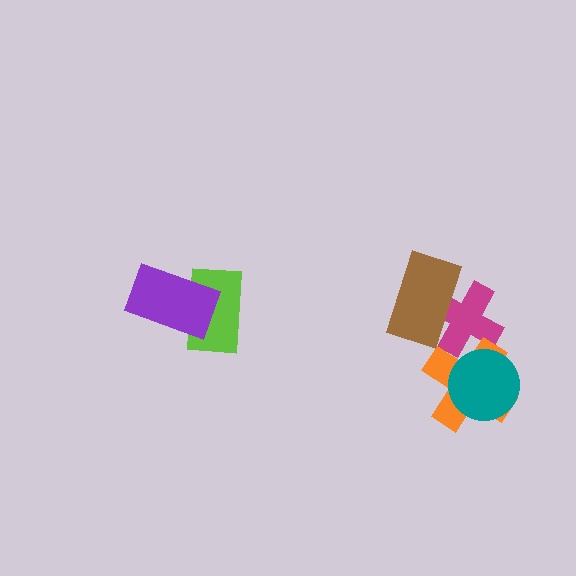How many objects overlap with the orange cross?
2 objects overlap with the orange cross.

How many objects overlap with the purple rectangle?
1 object overlaps with the purple rectangle.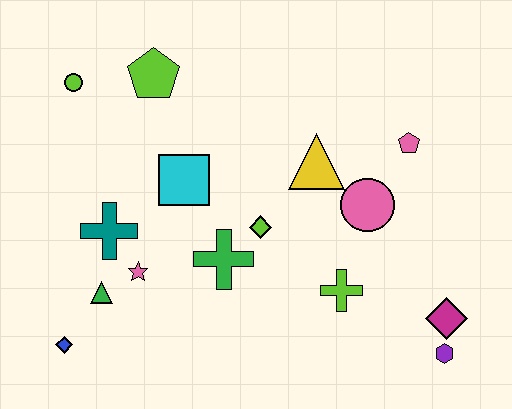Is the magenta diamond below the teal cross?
Yes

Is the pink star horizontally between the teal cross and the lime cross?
Yes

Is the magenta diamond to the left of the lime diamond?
No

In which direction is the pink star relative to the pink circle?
The pink star is to the left of the pink circle.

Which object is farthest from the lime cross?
The lime circle is farthest from the lime cross.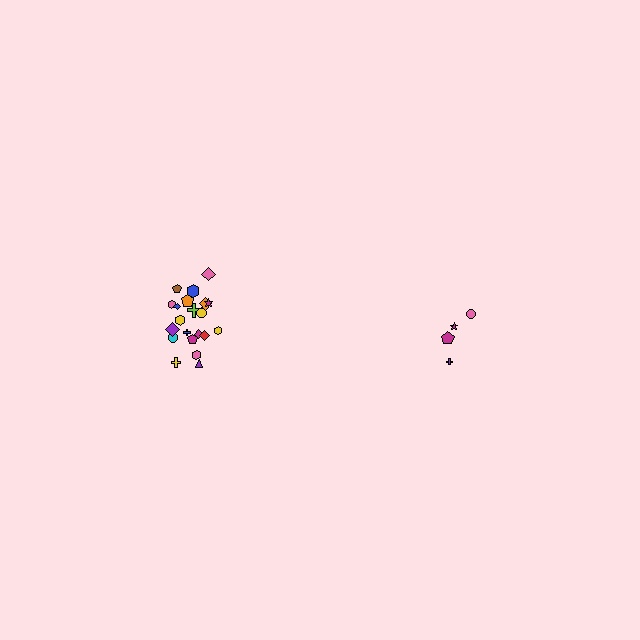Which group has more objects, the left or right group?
The left group.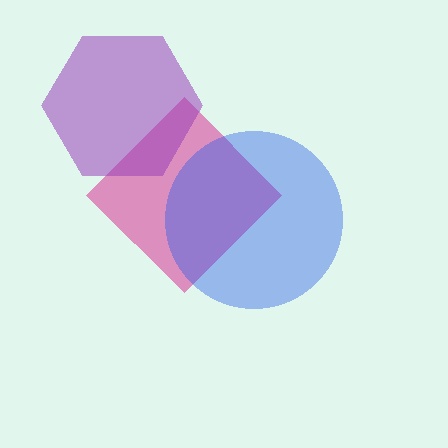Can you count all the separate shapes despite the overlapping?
Yes, there are 3 separate shapes.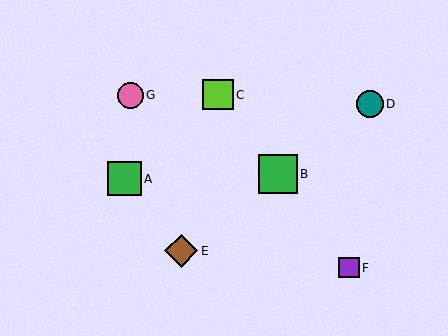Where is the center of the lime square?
The center of the lime square is at (218, 95).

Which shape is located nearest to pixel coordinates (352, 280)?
The purple square (labeled F) at (349, 268) is nearest to that location.